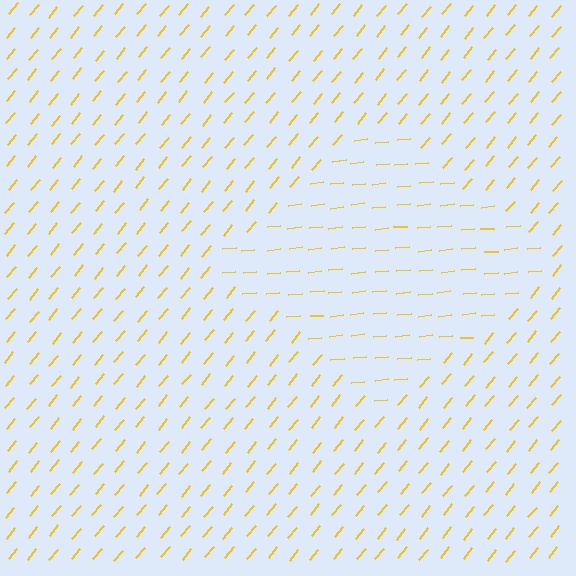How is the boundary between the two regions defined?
The boundary is defined purely by a change in line orientation (approximately 45 degrees difference). All lines are the same color and thickness.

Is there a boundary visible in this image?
Yes, there is a texture boundary formed by a change in line orientation.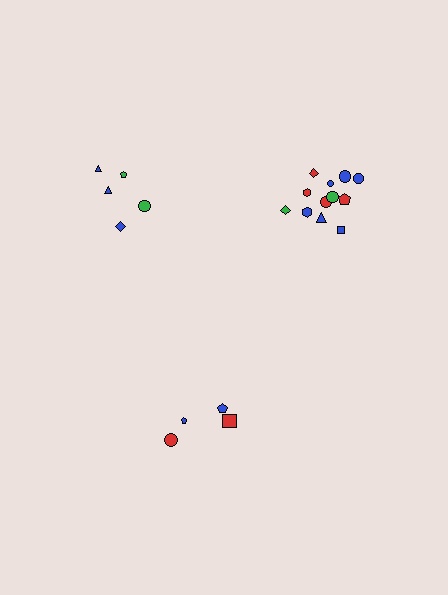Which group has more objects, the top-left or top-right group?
The top-right group.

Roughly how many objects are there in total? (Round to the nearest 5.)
Roughly 20 objects in total.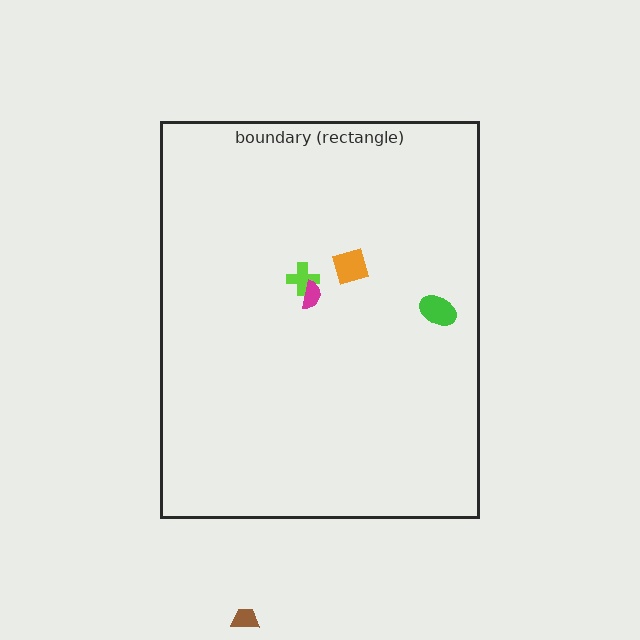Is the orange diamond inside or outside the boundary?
Inside.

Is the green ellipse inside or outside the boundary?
Inside.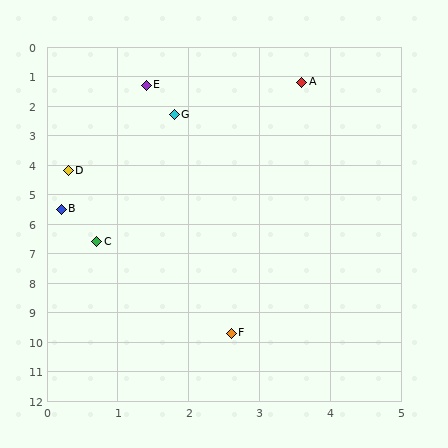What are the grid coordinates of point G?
Point G is at approximately (1.8, 2.3).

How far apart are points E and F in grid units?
Points E and F are about 8.5 grid units apart.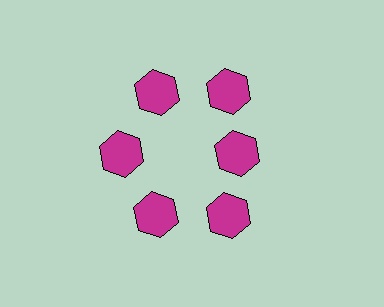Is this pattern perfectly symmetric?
No. The 6 magenta hexagons are arranged in a ring, but one element near the 3 o'clock position is pulled inward toward the center, breaking the 6-fold rotational symmetry.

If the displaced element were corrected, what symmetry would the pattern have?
It would have 6-fold rotational symmetry — the pattern would map onto itself every 60 degrees.